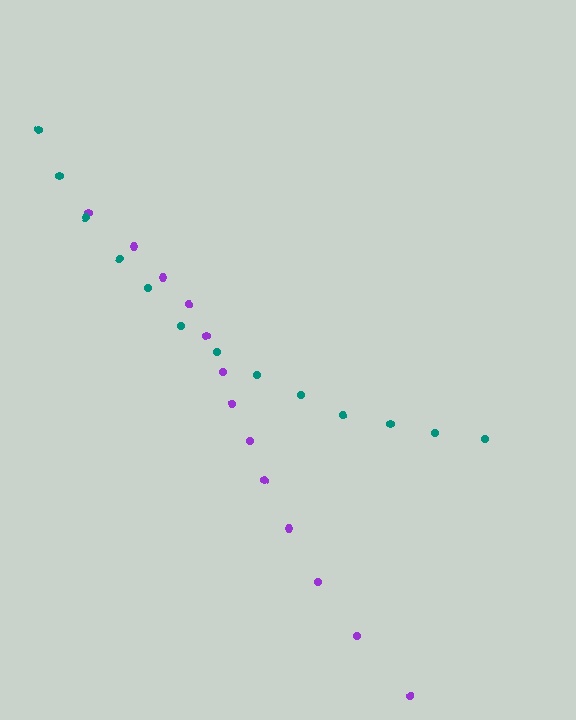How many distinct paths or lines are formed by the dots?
There are 2 distinct paths.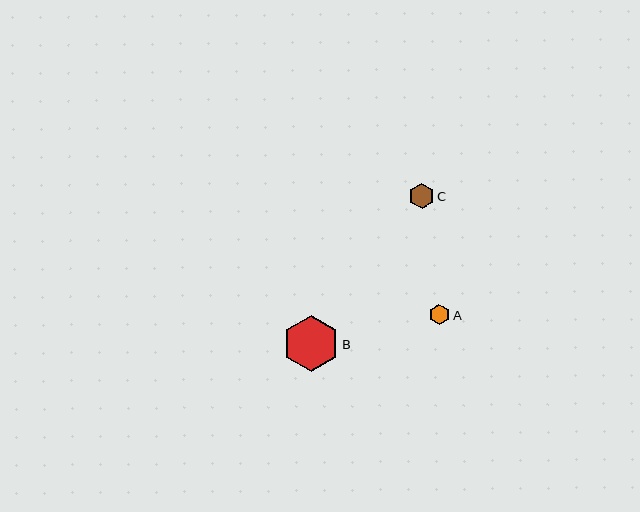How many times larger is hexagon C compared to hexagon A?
Hexagon C is approximately 1.2 times the size of hexagon A.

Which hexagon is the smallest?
Hexagon A is the smallest with a size of approximately 21 pixels.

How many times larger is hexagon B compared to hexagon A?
Hexagon B is approximately 2.7 times the size of hexagon A.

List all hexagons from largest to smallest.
From largest to smallest: B, C, A.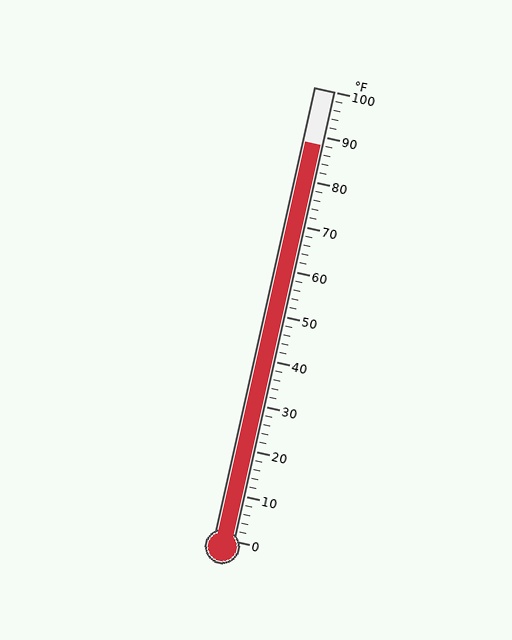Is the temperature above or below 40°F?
The temperature is above 40°F.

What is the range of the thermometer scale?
The thermometer scale ranges from 0°F to 100°F.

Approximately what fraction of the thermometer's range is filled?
The thermometer is filled to approximately 90% of its range.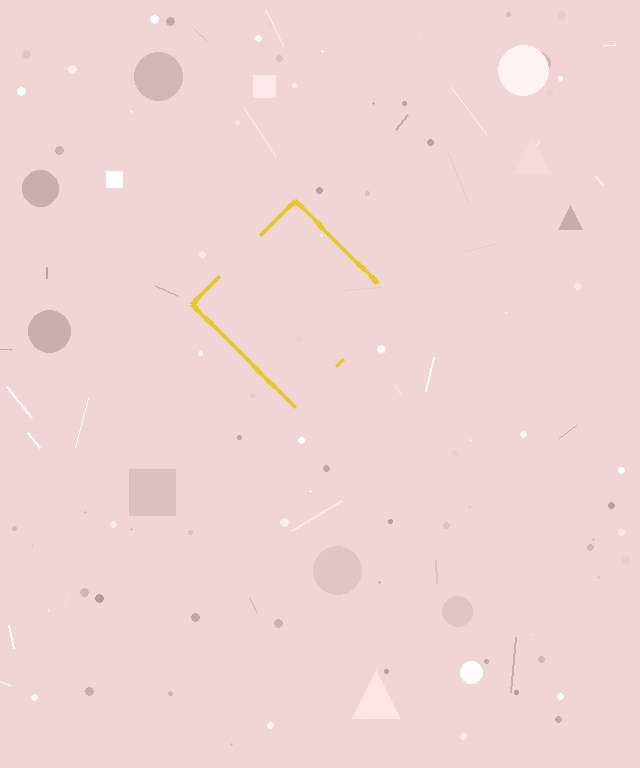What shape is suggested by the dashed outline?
The dashed outline suggests a diamond.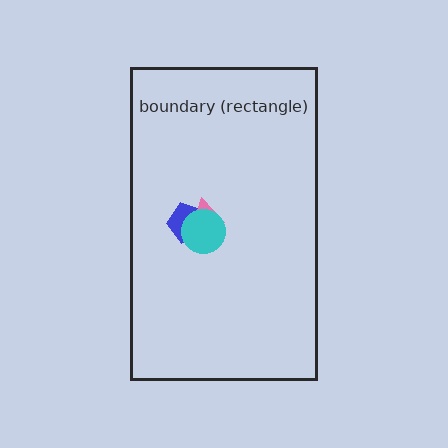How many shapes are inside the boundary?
3 inside, 0 outside.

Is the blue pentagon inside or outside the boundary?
Inside.